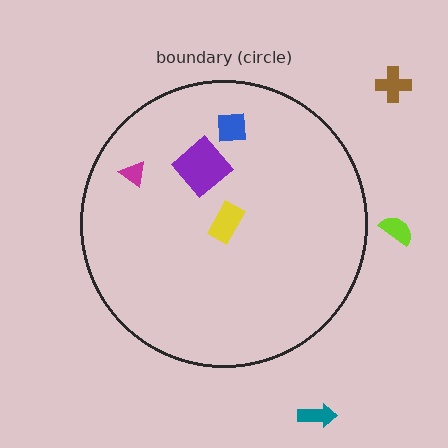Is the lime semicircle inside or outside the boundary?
Outside.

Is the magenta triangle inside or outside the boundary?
Inside.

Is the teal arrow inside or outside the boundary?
Outside.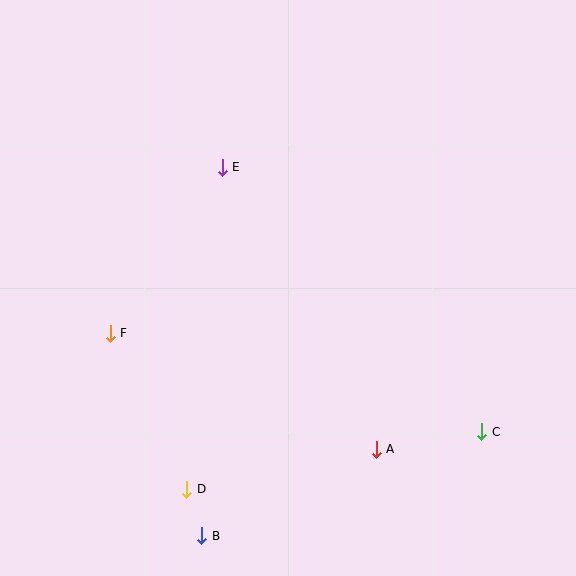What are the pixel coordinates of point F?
Point F is at (110, 333).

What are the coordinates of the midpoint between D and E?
The midpoint between D and E is at (205, 328).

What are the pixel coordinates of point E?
Point E is at (222, 167).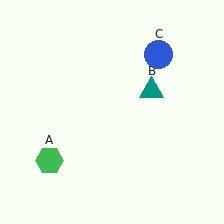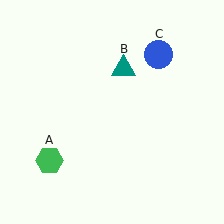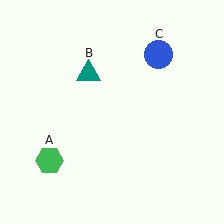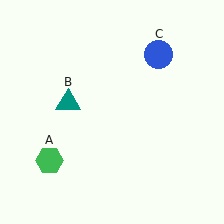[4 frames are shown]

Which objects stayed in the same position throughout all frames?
Green hexagon (object A) and blue circle (object C) remained stationary.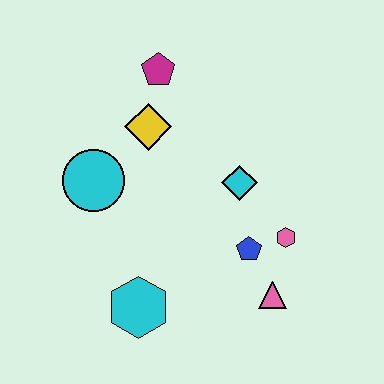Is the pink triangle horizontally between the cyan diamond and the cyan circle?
No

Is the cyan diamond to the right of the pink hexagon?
No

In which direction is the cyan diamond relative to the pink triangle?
The cyan diamond is above the pink triangle.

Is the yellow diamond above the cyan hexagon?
Yes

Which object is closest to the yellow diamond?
The magenta pentagon is closest to the yellow diamond.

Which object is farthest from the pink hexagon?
The magenta pentagon is farthest from the pink hexagon.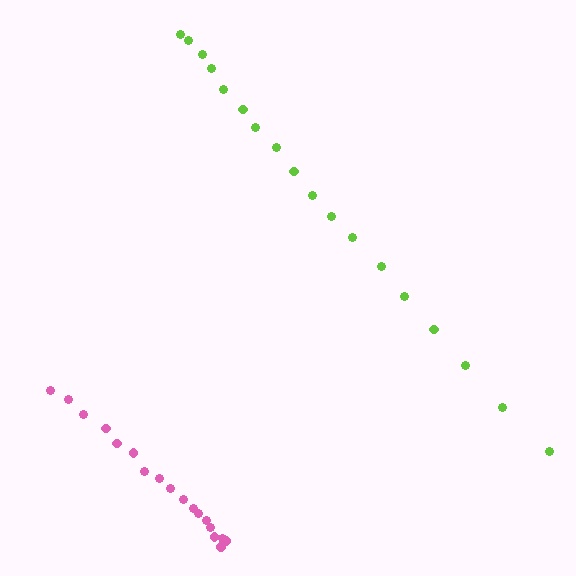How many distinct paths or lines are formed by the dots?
There are 2 distinct paths.